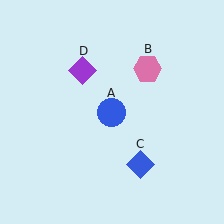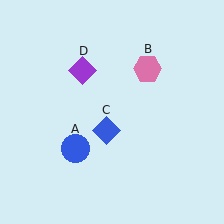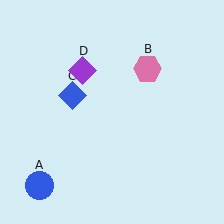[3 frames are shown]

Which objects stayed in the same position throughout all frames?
Pink hexagon (object B) and purple diamond (object D) remained stationary.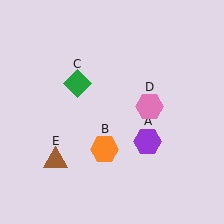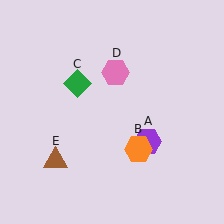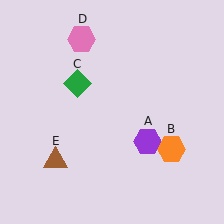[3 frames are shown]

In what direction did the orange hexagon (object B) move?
The orange hexagon (object B) moved right.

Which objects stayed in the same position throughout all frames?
Purple hexagon (object A) and green diamond (object C) and brown triangle (object E) remained stationary.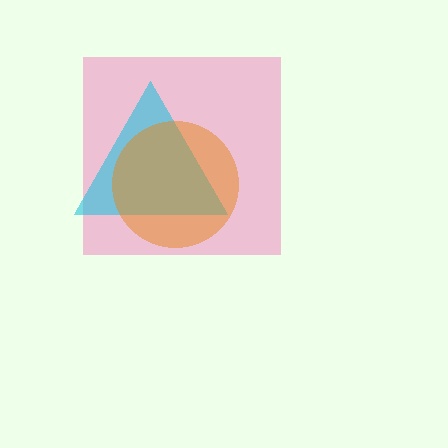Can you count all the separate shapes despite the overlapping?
Yes, there are 3 separate shapes.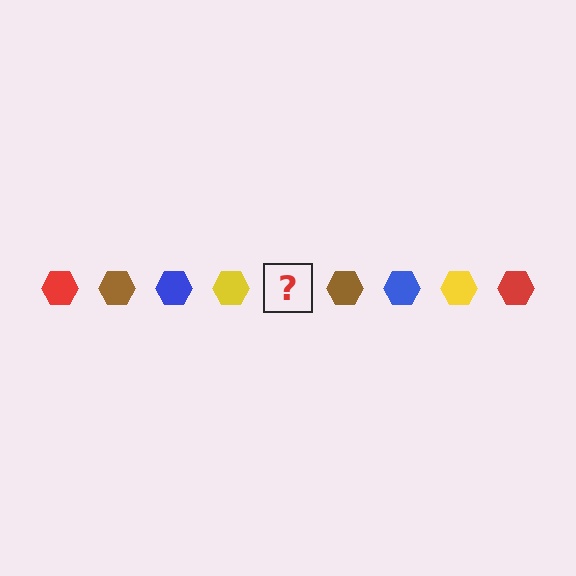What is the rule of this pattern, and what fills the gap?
The rule is that the pattern cycles through red, brown, blue, yellow hexagons. The gap should be filled with a red hexagon.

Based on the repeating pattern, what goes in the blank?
The blank should be a red hexagon.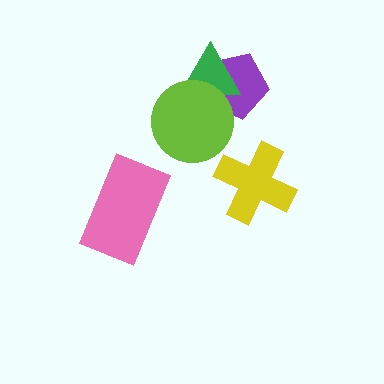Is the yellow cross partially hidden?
No, no other shape covers it.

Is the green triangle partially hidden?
Yes, it is partially covered by another shape.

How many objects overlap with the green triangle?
2 objects overlap with the green triangle.